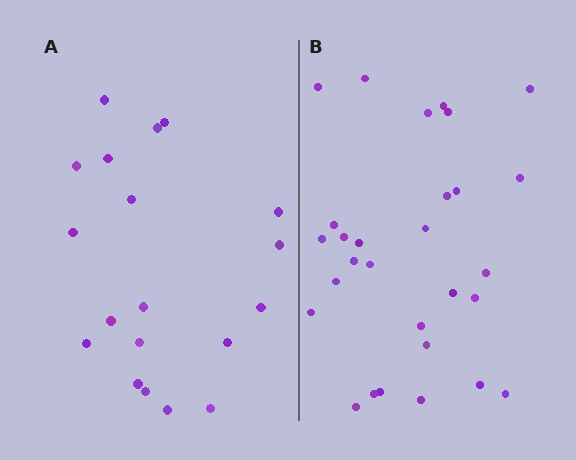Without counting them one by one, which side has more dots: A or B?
Region B (the right region) has more dots.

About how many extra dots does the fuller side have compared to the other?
Region B has roughly 10 or so more dots than region A.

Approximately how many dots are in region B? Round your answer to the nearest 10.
About 30 dots. (The exact count is 29, which rounds to 30.)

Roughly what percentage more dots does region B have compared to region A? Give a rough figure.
About 55% more.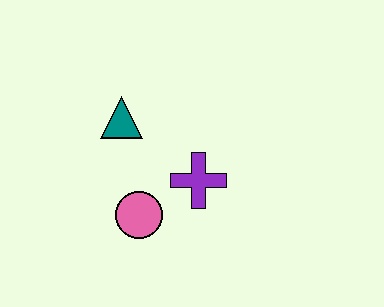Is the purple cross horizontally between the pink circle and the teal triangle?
No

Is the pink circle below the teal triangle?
Yes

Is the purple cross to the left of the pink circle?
No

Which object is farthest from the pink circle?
The teal triangle is farthest from the pink circle.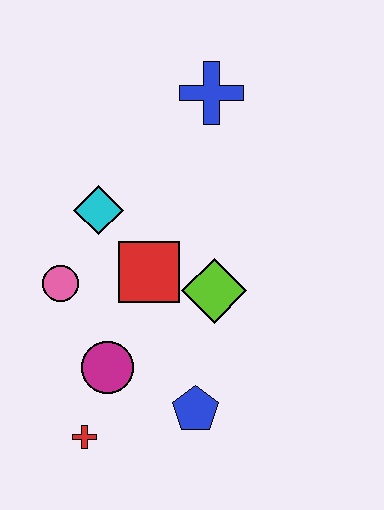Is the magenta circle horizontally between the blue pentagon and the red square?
No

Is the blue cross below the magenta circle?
No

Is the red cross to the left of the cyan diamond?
Yes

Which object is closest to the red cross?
The magenta circle is closest to the red cross.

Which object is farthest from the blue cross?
The red cross is farthest from the blue cross.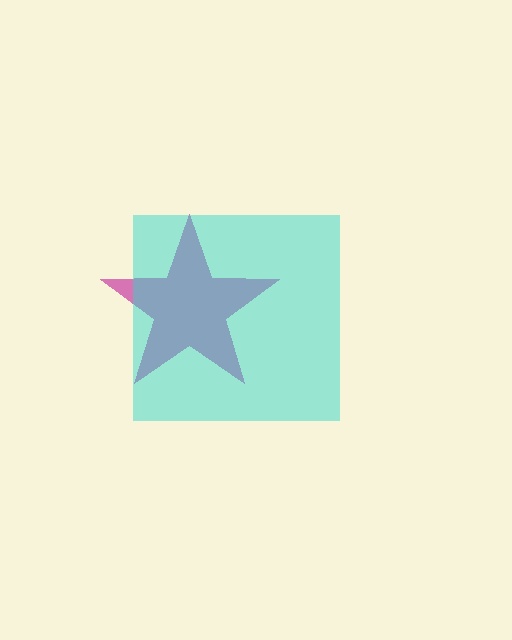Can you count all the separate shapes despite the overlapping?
Yes, there are 2 separate shapes.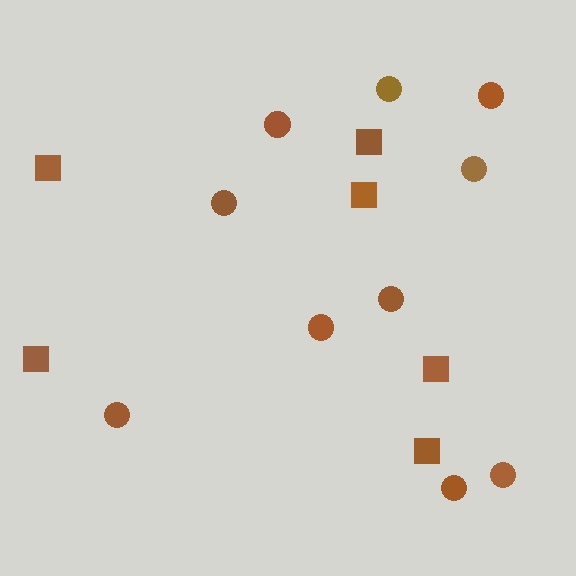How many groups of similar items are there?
There are 2 groups: one group of circles (10) and one group of squares (6).